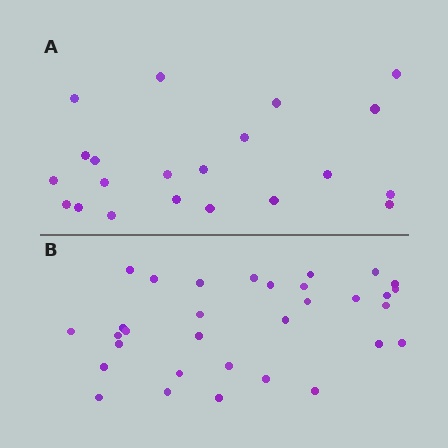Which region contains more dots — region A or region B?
Region B (the bottom region) has more dots.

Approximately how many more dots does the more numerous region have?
Region B has roughly 12 or so more dots than region A.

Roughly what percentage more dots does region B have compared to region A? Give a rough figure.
About 50% more.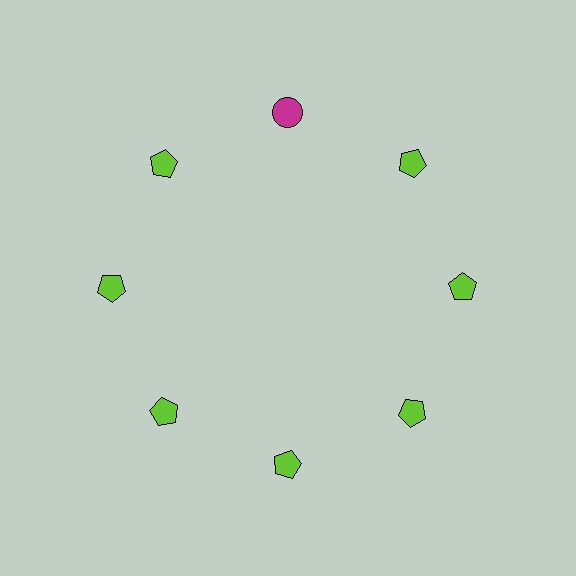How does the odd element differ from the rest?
It differs in both color (magenta instead of lime) and shape (circle instead of pentagon).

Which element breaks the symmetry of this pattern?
The magenta circle at roughly the 12 o'clock position breaks the symmetry. All other shapes are lime pentagons.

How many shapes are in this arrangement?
There are 8 shapes arranged in a ring pattern.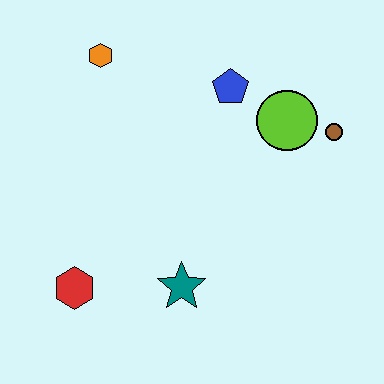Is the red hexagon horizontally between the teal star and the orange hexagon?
No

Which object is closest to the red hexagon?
The teal star is closest to the red hexagon.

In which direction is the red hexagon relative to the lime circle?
The red hexagon is to the left of the lime circle.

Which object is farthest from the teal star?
The orange hexagon is farthest from the teal star.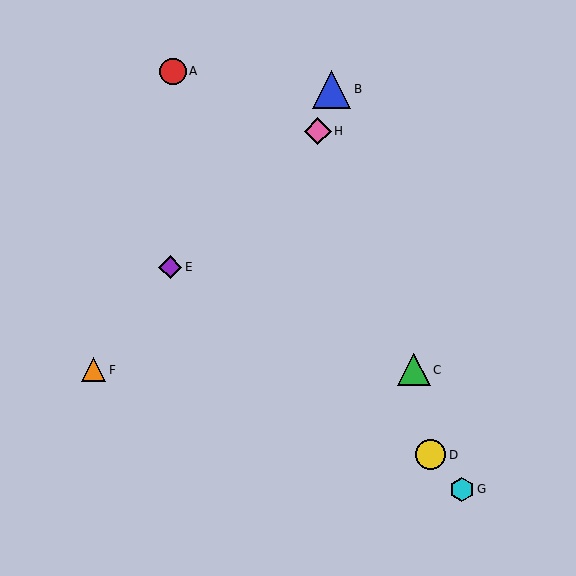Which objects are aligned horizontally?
Objects C, F are aligned horizontally.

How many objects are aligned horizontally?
2 objects (C, F) are aligned horizontally.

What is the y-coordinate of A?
Object A is at y≈71.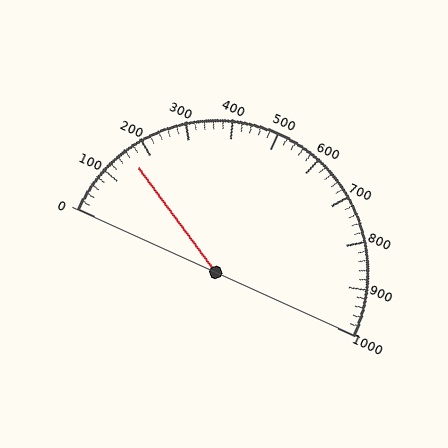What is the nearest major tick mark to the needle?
The nearest major tick mark is 200.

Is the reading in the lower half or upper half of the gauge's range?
The reading is in the lower half of the range (0 to 1000).